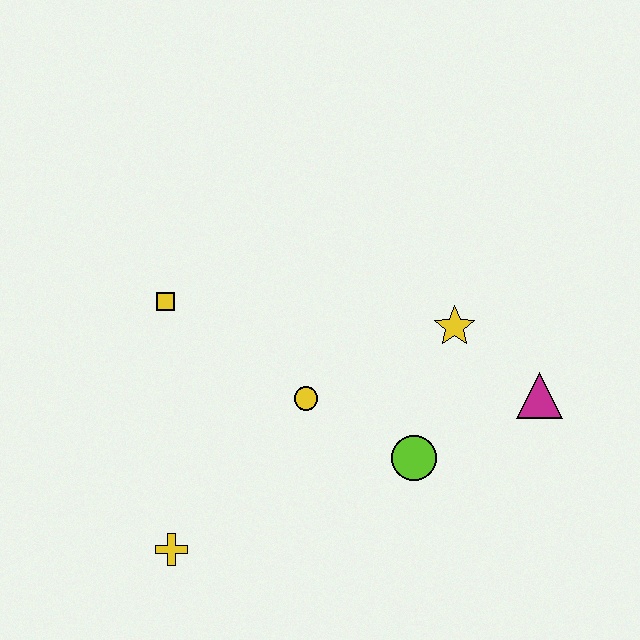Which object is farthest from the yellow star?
The yellow cross is farthest from the yellow star.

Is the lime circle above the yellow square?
No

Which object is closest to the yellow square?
The yellow circle is closest to the yellow square.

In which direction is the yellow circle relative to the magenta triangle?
The yellow circle is to the left of the magenta triangle.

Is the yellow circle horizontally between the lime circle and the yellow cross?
Yes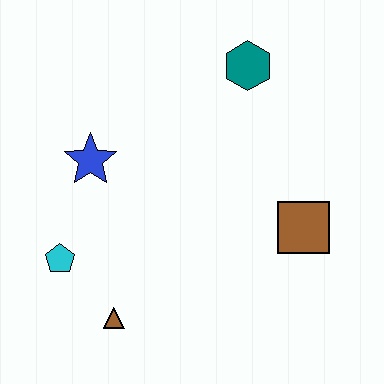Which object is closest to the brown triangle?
The cyan pentagon is closest to the brown triangle.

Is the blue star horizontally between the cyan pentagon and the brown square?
Yes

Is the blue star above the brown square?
Yes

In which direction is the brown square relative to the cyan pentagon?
The brown square is to the right of the cyan pentagon.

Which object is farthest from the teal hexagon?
The brown triangle is farthest from the teal hexagon.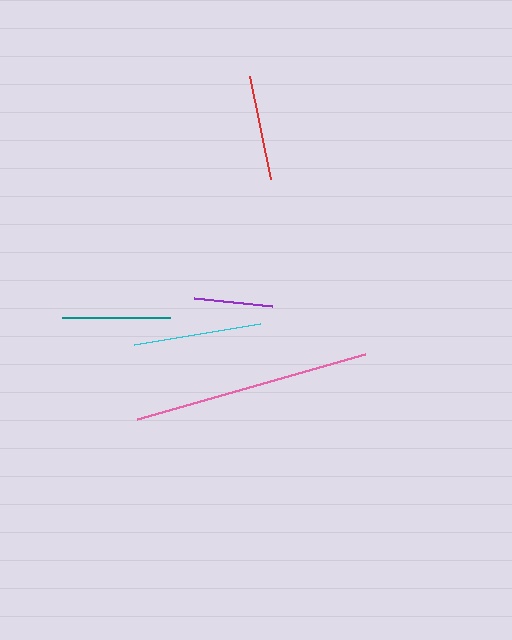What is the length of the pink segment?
The pink segment is approximately 237 pixels long.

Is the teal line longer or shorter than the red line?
The teal line is longer than the red line.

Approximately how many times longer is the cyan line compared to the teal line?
The cyan line is approximately 1.2 times the length of the teal line.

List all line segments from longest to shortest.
From longest to shortest: pink, cyan, teal, red, purple.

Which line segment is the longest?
The pink line is the longest at approximately 237 pixels.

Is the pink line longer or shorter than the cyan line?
The pink line is longer than the cyan line.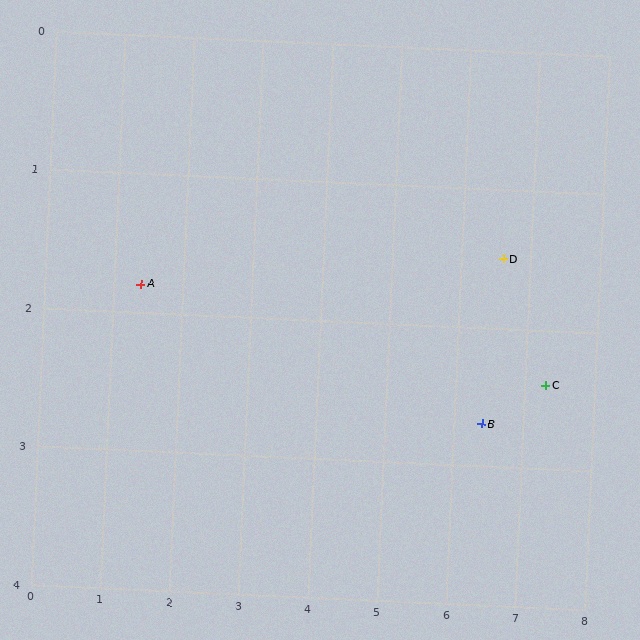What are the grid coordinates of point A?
Point A is at approximately (1.4, 1.8).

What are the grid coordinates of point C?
Point C is at approximately (7.3, 2.4).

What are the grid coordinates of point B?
Point B is at approximately (6.4, 2.7).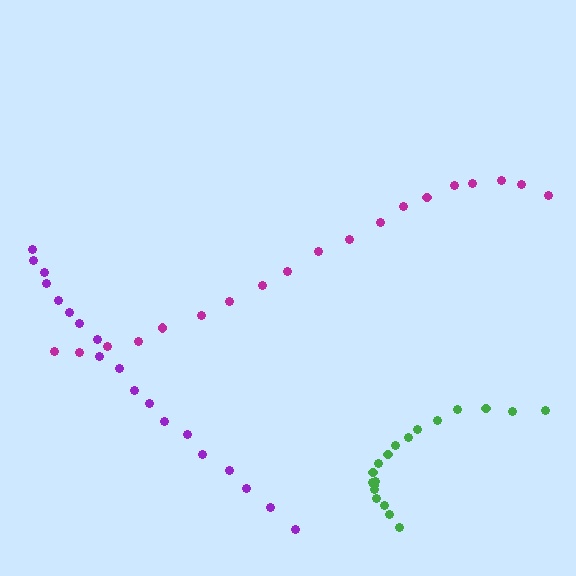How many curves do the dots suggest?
There are 3 distinct paths.